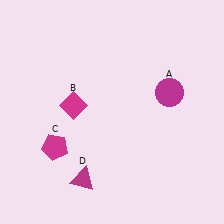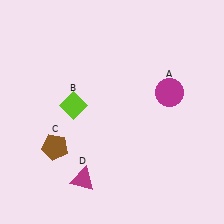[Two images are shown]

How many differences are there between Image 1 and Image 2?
There are 2 differences between the two images.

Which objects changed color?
B changed from magenta to lime. C changed from magenta to brown.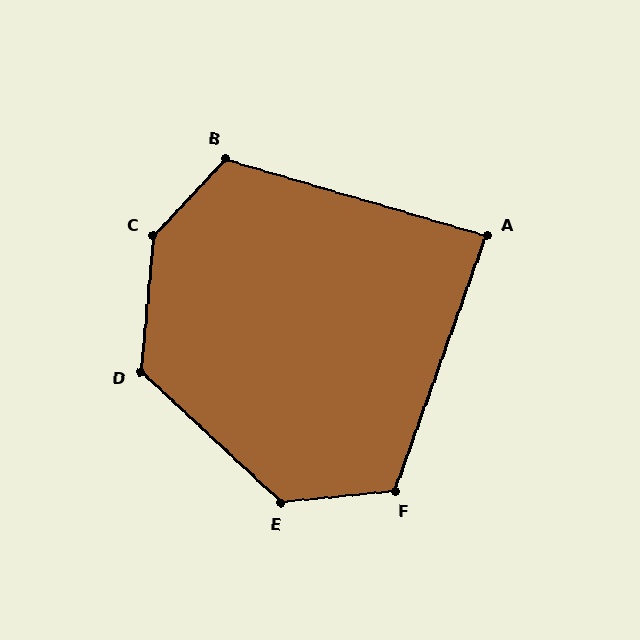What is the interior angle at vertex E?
Approximately 131 degrees (obtuse).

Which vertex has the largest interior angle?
C, at approximately 142 degrees.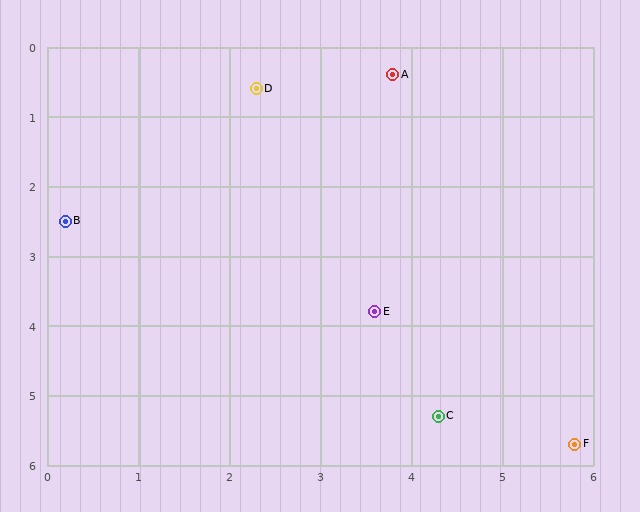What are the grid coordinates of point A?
Point A is at approximately (3.8, 0.4).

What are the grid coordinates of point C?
Point C is at approximately (4.3, 5.3).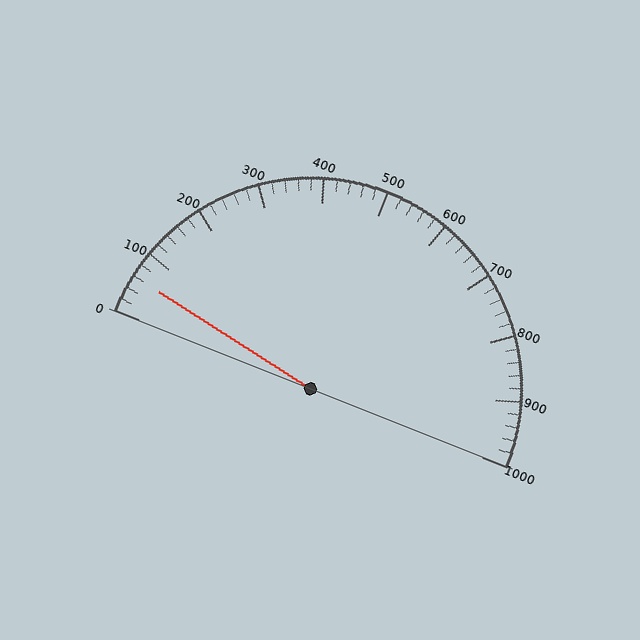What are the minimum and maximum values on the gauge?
The gauge ranges from 0 to 1000.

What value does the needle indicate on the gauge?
The needle indicates approximately 60.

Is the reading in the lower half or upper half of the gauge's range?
The reading is in the lower half of the range (0 to 1000).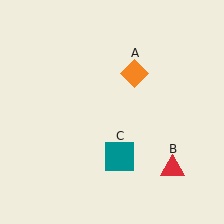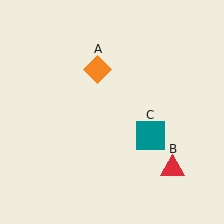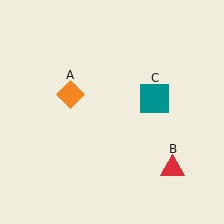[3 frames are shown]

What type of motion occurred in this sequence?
The orange diamond (object A), teal square (object C) rotated counterclockwise around the center of the scene.